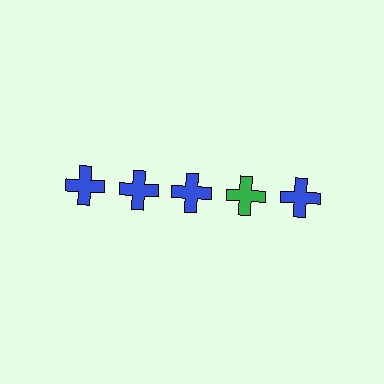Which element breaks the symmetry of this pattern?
The green cross in the top row, second from right column breaks the symmetry. All other shapes are blue crosses.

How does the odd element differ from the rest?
It has a different color: green instead of blue.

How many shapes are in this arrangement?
There are 5 shapes arranged in a grid pattern.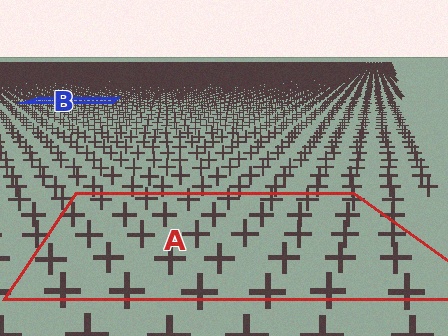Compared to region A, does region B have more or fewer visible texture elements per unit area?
Region B has more texture elements per unit area — they are packed more densely because it is farther away.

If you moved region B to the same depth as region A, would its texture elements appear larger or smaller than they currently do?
They would appear larger. At a closer depth, the same texture elements are projected at a bigger on-screen size.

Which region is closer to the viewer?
Region A is closer. The texture elements there are larger and more spread out.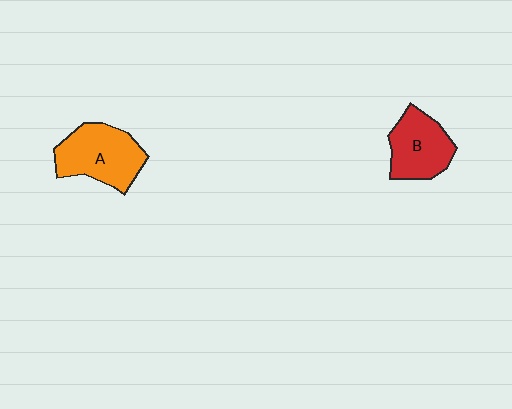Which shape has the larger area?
Shape A (orange).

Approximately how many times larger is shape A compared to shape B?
Approximately 1.2 times.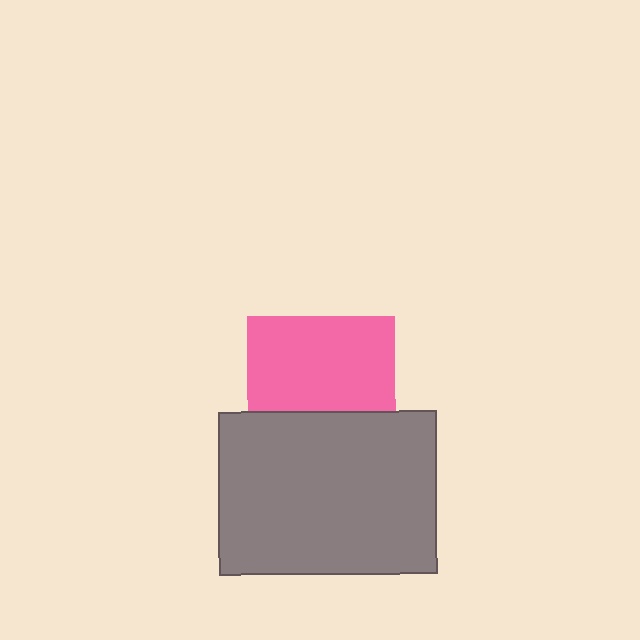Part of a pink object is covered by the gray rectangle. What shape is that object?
It is a square.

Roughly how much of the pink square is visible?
About half of it is visible (roughly 65%).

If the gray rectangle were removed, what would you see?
You would see the complete pink square.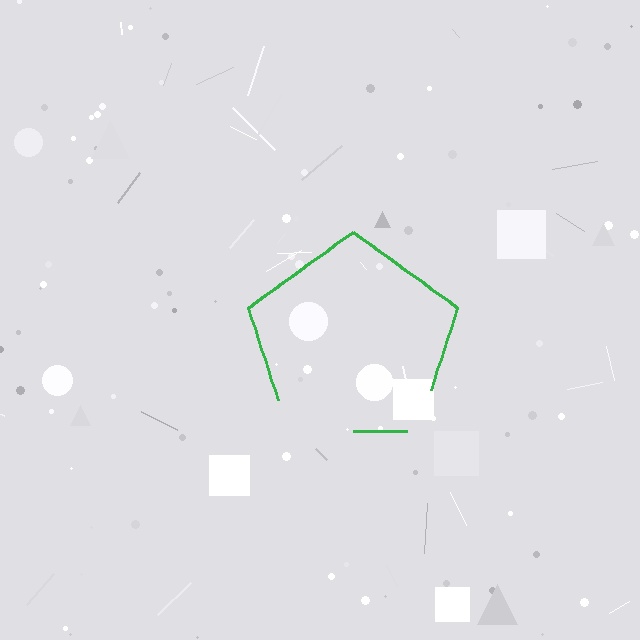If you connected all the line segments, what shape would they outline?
They would outline a pentagon.